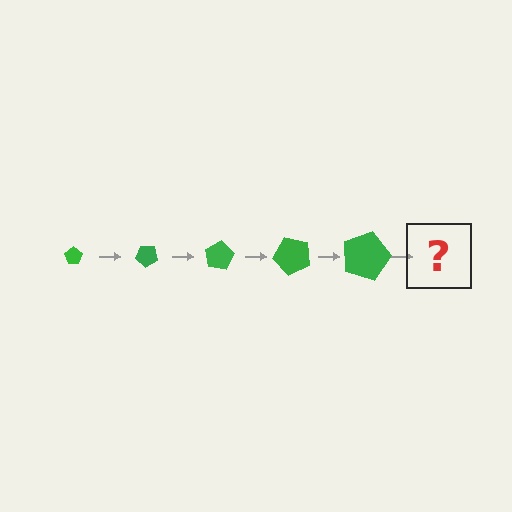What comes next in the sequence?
The next element should be a pentagon, larger than the previous one and rotated 200 degrees from the start.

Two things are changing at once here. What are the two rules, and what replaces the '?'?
The two rules are that the pentagon grows larger each step and it rotates 40 degrees each step. The '?' should be a pentagon, larger than the previous one and rotated 200 degrees from the start.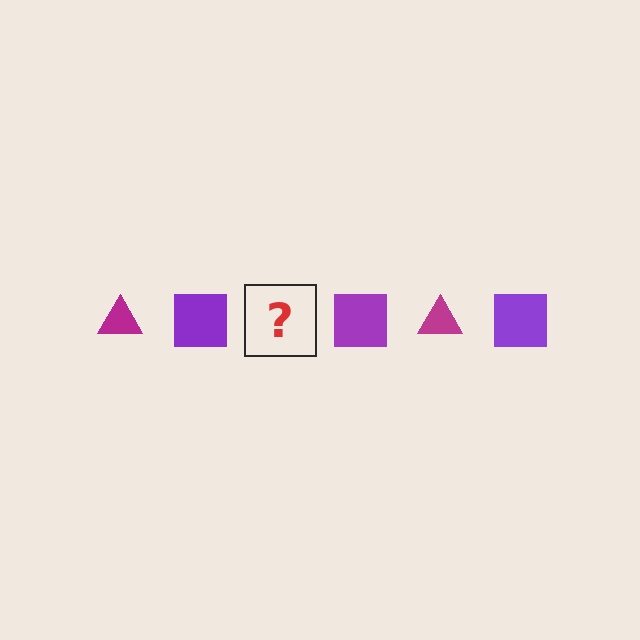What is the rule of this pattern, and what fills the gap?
The rule is that the pattern alternates between magenta triangle and purple square. The gap should be filled with a magenta triangle.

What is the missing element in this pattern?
The missing element is a magenta triangle.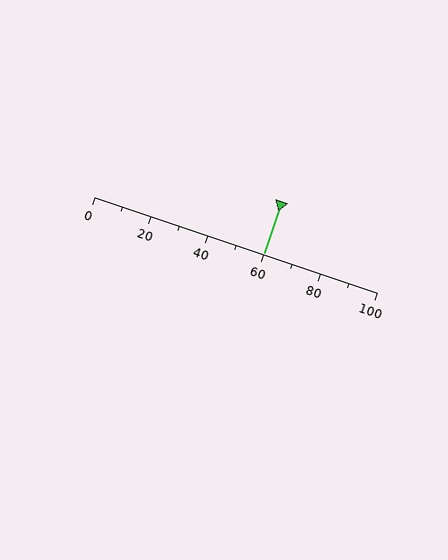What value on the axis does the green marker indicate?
The marker indicates approximately 60.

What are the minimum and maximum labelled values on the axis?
The axis runs from 0 to 100.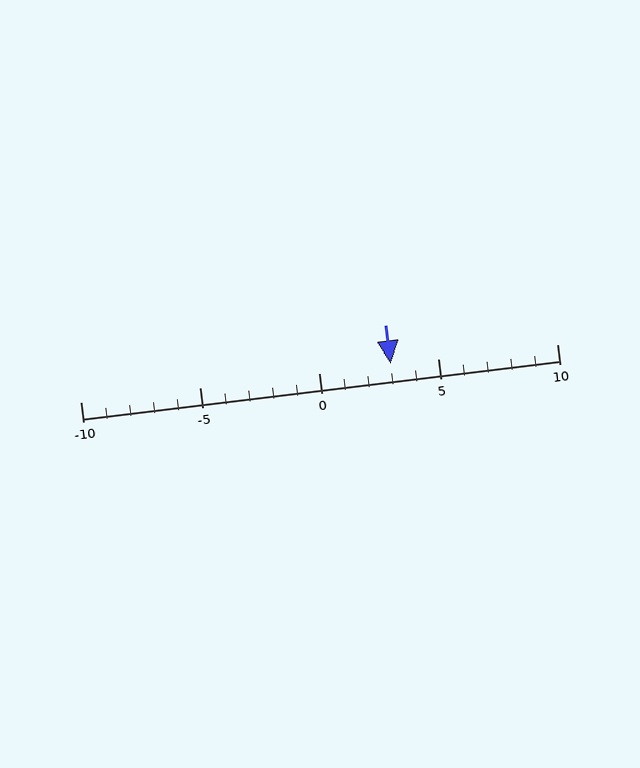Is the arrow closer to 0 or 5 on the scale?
The arrow is closer to 5.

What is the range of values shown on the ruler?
The ruler shows values from -10 to 10.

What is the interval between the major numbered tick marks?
The major tick marks are spaced 5 units apart.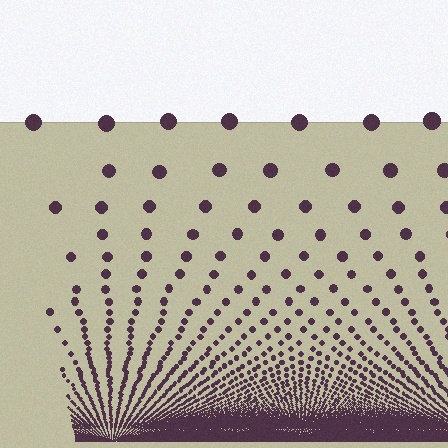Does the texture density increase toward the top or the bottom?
Density increases toward the bottom.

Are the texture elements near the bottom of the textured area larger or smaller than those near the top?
Smaller. The gradient is inverted — elements near the bottom are smaller and denser.